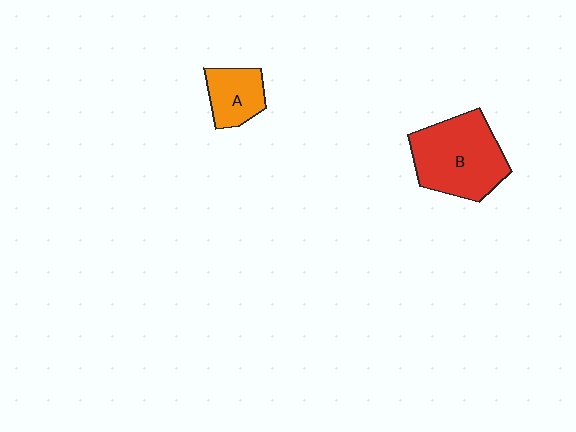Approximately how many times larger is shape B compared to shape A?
Approximately 2.1 times.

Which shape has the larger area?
Shape B (red).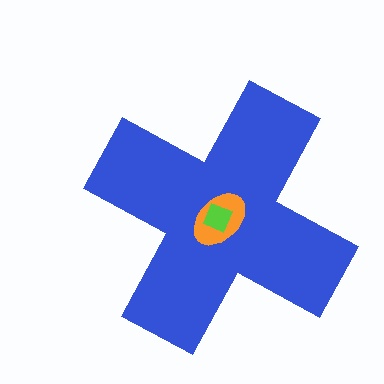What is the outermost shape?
The blue cross.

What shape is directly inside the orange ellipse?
The lime diamond.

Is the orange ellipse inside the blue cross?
Yes.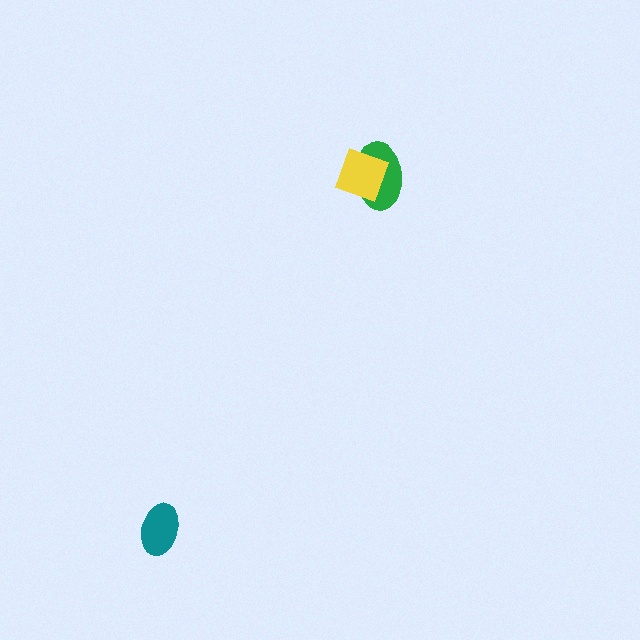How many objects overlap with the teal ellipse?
0 objects overlap with the teal ellipse.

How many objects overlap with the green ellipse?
1 object overlaps with the green ellipse.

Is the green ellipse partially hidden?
Yes, it is partially covered by another shape.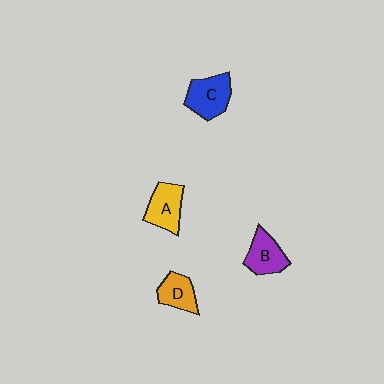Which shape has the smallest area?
Shape D (orange).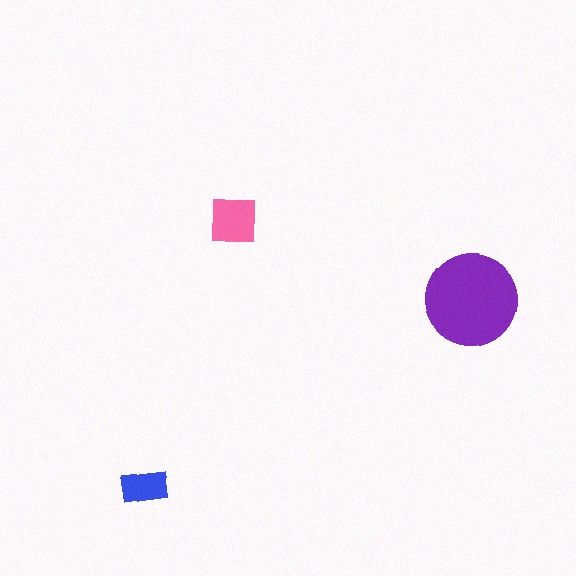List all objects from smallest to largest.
The blue rectangle, the pink square, the purple circle.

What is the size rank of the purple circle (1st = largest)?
1st.